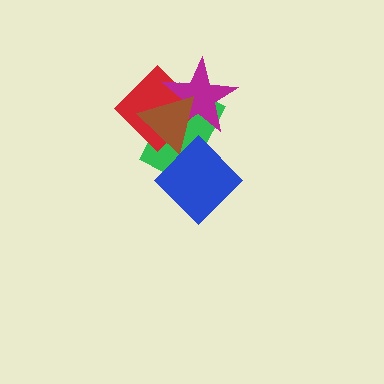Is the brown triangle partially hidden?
Yes, it is partially covered by another shape.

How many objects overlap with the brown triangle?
4 objects overlap with the brown triangle.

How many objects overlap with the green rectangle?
4 objects overlap with the green rectangle.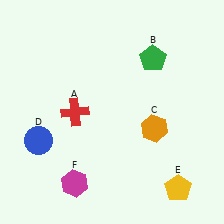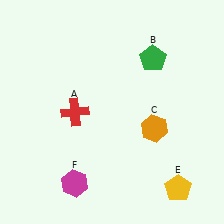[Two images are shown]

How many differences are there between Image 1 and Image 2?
There is 1 difference between the two images.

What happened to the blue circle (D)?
The blue circle (D) was removed in Image 2. It was in the bottom-left area of Image 1.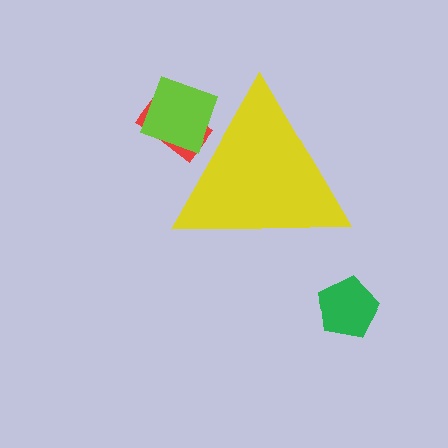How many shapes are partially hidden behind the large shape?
2 shapes are partially hidden.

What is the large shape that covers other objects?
A yellow triangle.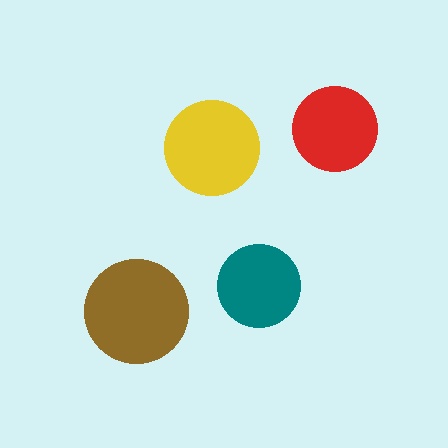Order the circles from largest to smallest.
the brown one, the yellow one, the red one, the teal one.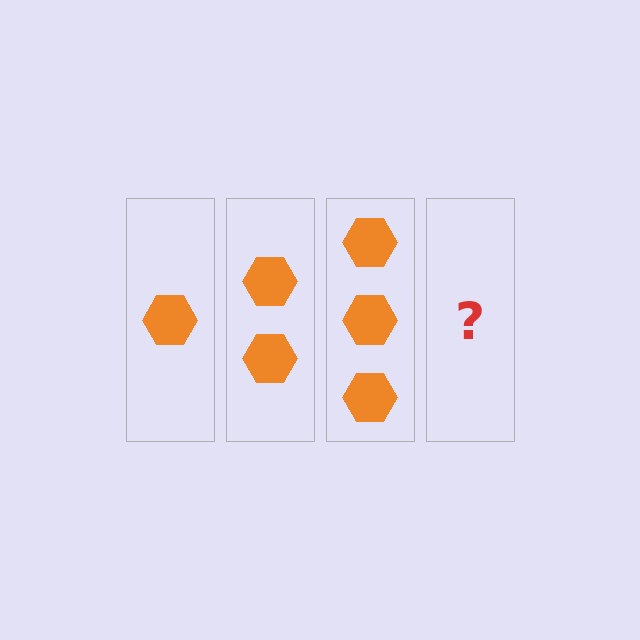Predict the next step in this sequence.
The next step is 4 hexagons.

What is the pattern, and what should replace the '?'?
The pattern is that each step adds one more hexagon. The '?' should be 4 hexagons.